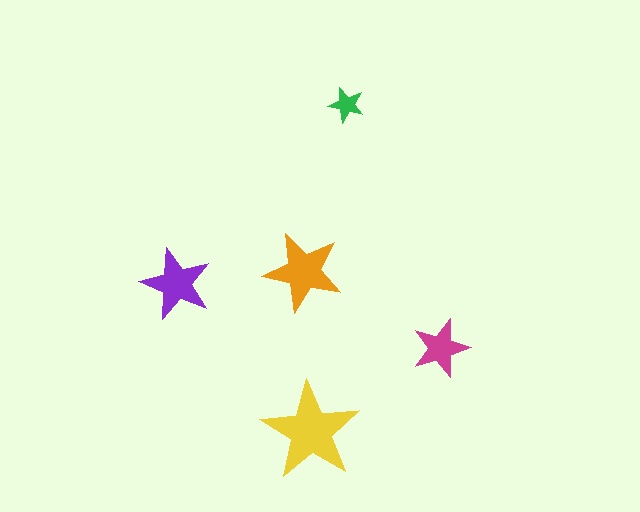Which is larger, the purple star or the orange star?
The orange one.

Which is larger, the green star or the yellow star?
The yellow one.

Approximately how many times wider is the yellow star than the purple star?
About 1.5 times wider.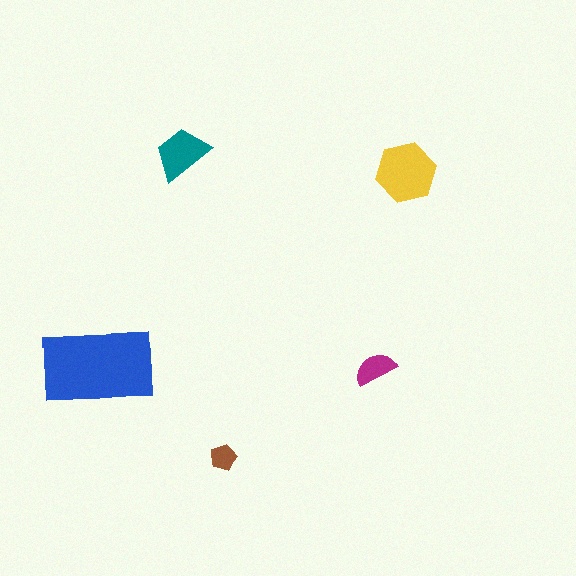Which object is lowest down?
The brown pentagon is bottommost.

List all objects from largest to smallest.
The blue rectangle, the yellow hexagon, the teal trapezoid, the magenta semicircle, the brown pentagon.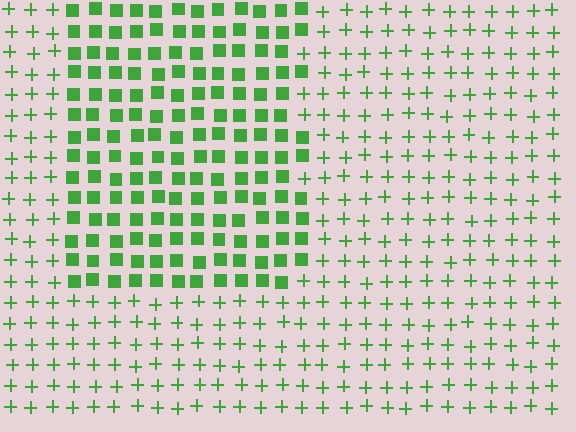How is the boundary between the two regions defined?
The boundary is defined by a change in element shape: squares inside vs. plus signs outside. All elements share the same color and spacing.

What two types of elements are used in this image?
The image uses squares inside the rectangle region and plus signs outside it.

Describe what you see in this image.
The image is filled with small green elements arranged in a uniform grid. A rectangle-shaped region contains squares, while the surrounding area contains plus signs. The boundary is defined purely by the change in element shape.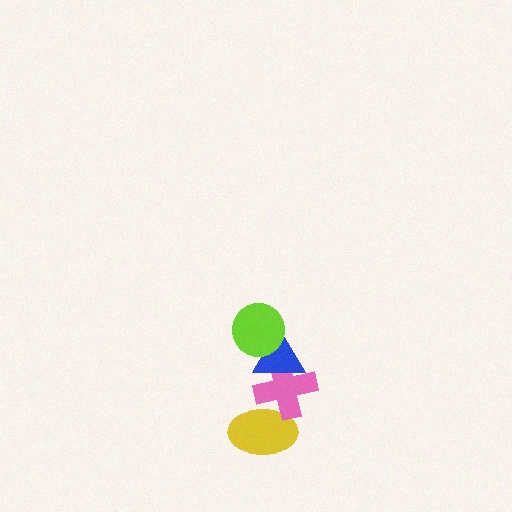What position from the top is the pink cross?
The pink cross is 3rd from the top.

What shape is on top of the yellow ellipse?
The pink cross is on top of the yellow ellipse.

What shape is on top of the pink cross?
The blue triangle is on top of the pink cross.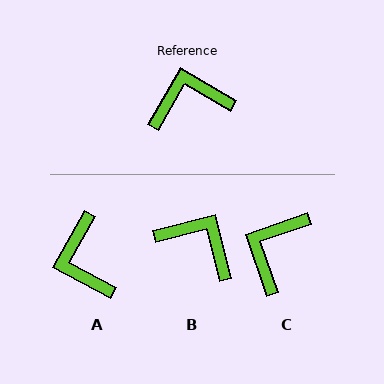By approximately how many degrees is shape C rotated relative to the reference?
Approximately 49 degrees counter-clockwise.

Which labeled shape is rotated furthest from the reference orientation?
A, about 91 degrees away.